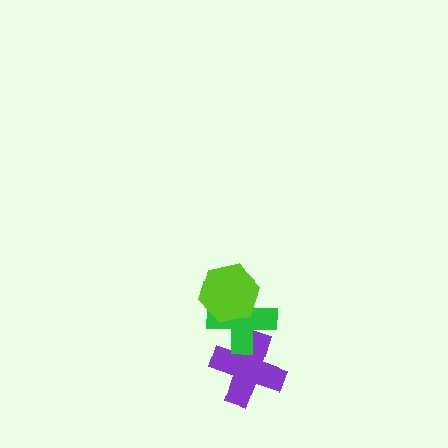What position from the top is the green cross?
The green cross is 2nd from the top.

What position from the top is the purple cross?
The purple cross is 3rd from the top.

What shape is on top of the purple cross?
The green cross is on top of the purple cross.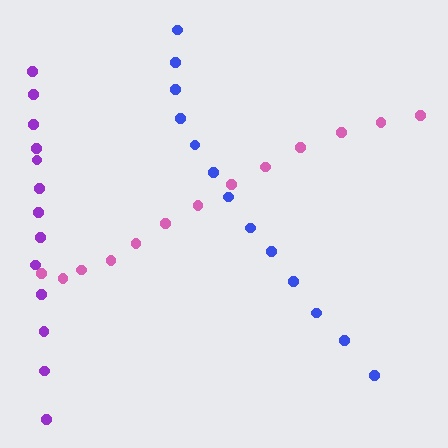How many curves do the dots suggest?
There are 3 distinct paths.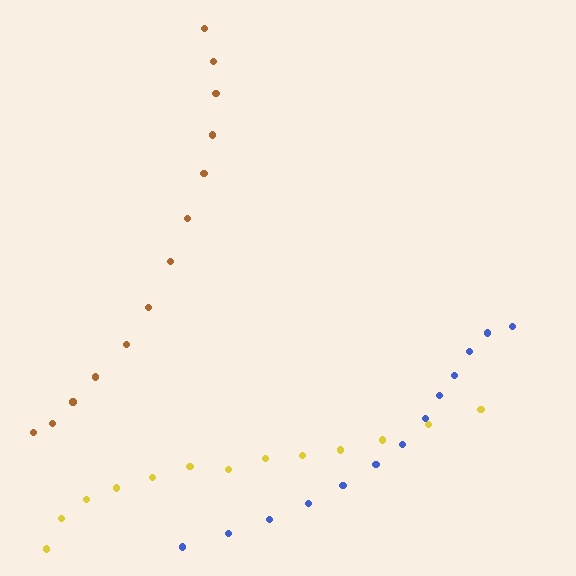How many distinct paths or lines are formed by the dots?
There are 3 distinct paths.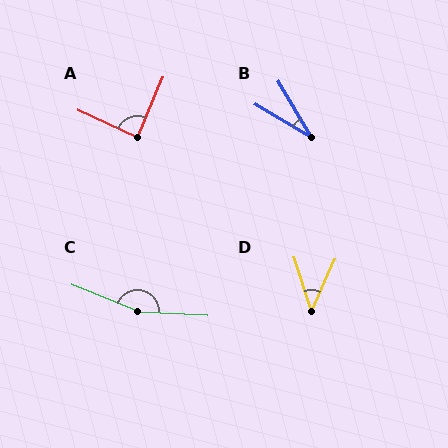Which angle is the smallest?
B, at approximately 29 degrees.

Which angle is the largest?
C, at approximately 161 degrees.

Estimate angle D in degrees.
Approximately 42 degrees.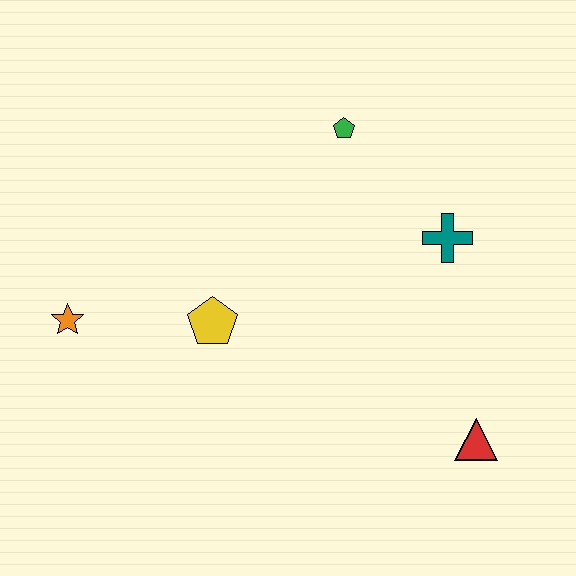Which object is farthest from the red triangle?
The orange star is farthest from the red triangle.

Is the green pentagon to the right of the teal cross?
No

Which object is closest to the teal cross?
The green pentagon is closest to the teal cross.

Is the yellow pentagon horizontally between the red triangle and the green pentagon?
No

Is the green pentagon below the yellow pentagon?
No